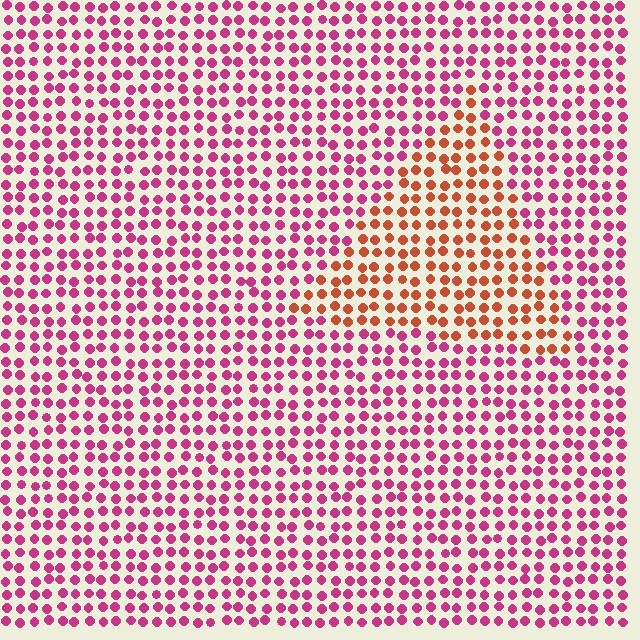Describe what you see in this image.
The image is filled with small magenta elements in a uniform arrangement. A triangle-shaped region is visible where the elements are tinted to a slightly different hue, forming a subtle color boundary.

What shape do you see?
I see a triangle.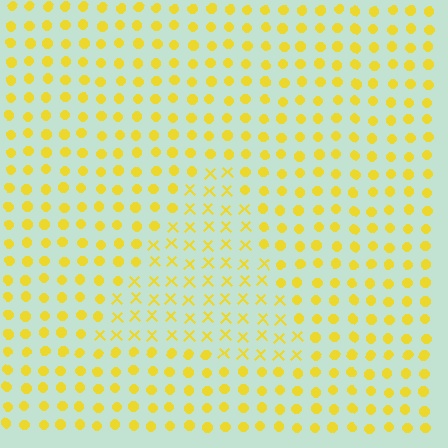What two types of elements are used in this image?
The image uses X marks inside the triangle region and circles outside it.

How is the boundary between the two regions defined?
The boundary is defined by a change in element shape: X marks inside vs. circles outside. All elements share the same color and spacing.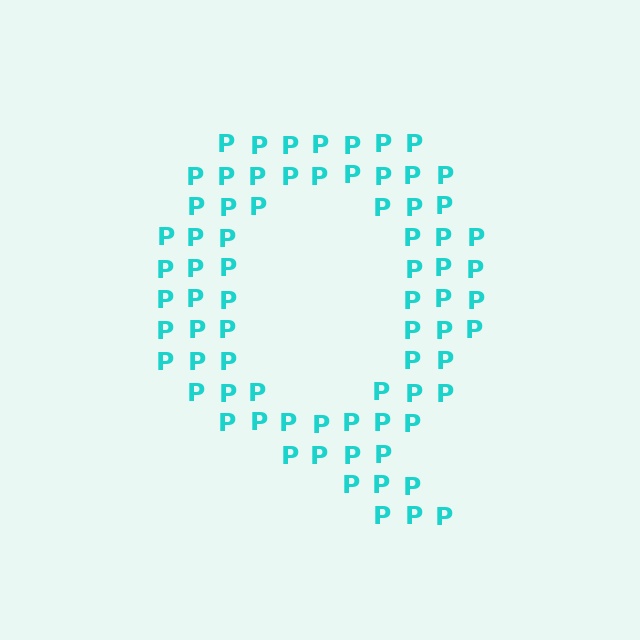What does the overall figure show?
The overall figure shows the letter Q.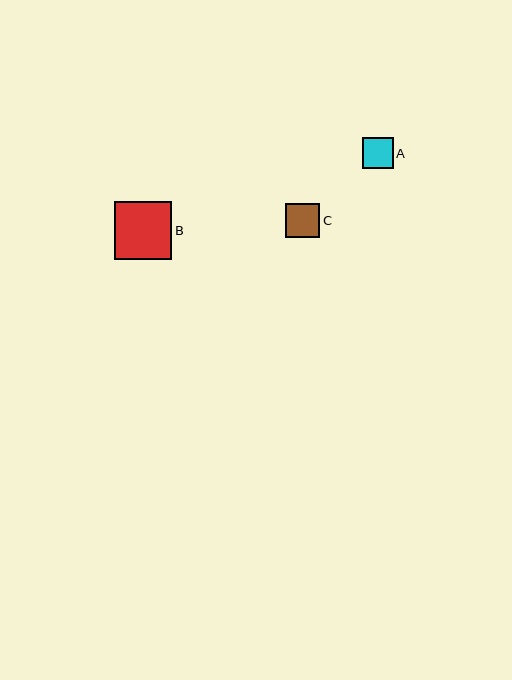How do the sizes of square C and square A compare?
Square C and square A are approximately the same size.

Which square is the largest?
Square B is the largest with a size of approximately 57 pixels.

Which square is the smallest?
Square A is the smallest with a size of approximately 31 pixels.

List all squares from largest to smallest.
From largest to smallest: B, C, A.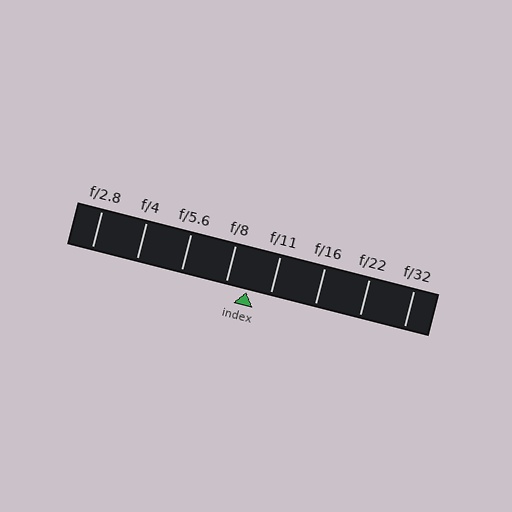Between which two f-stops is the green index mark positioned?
The index mark is between f/8 and f/11.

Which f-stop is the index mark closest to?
The index mark is closest to f/8.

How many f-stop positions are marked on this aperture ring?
There are 8 f-stop positions marked.